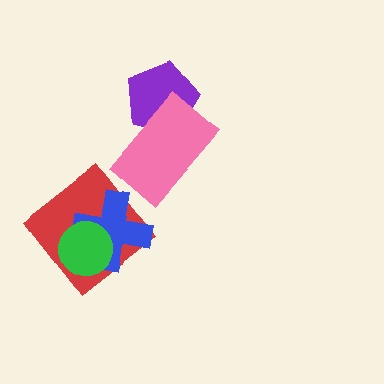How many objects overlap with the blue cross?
2 objects overlap with the blue cross.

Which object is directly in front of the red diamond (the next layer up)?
The blue cross is directly in front of the red diamond.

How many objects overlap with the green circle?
2 objects overlap with the green circle.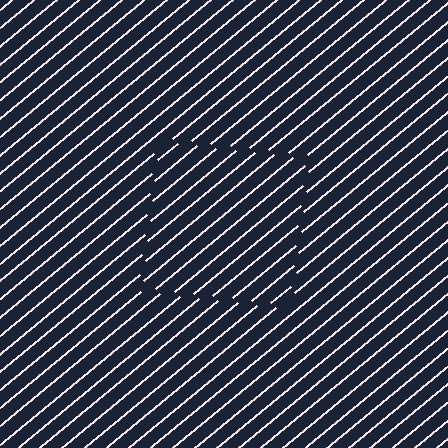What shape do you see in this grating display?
An illusory square. The interior of the shape contains the same grating, shifted by half a period — the contour is defined by the phase discontinuity where line-ends from the inner and outer gratings abut.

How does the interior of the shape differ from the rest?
The interior of the shape contains the same grating, shifted by half a period — the contour is defined by the phase discontinuity where line-ends from the inner and outer gratings abut.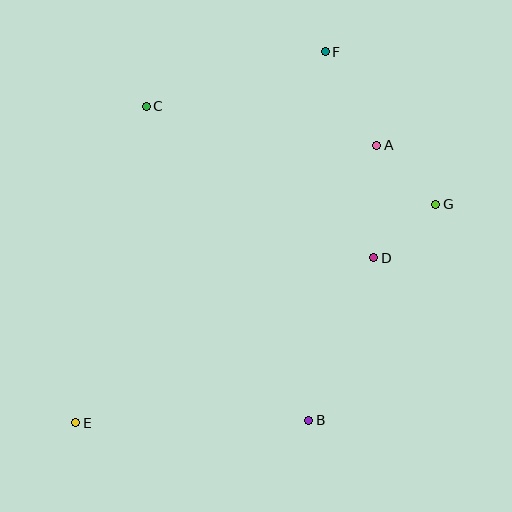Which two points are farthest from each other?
Points E and F are farthest from each other.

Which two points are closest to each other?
Points D and G are closest to each other.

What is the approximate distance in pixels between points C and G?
The distance between C and G is approximately 306 pixels.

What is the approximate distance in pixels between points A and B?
The distance between A and B is approximately 283 pixels.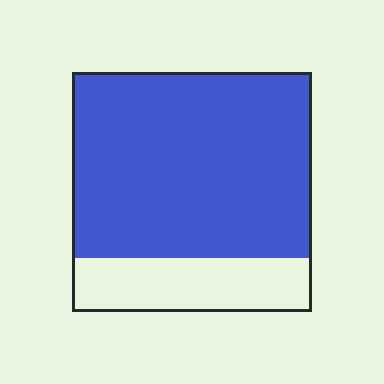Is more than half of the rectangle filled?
Yes.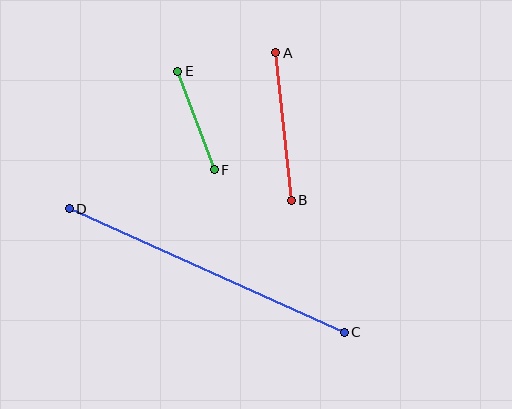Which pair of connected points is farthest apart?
Points C and D are farthest apart.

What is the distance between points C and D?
The distance is approximately 302 pixels.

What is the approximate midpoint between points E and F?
The midpoint is at approximately (196, 120) pixels.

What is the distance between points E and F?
The distance is approximately 106 pixels.